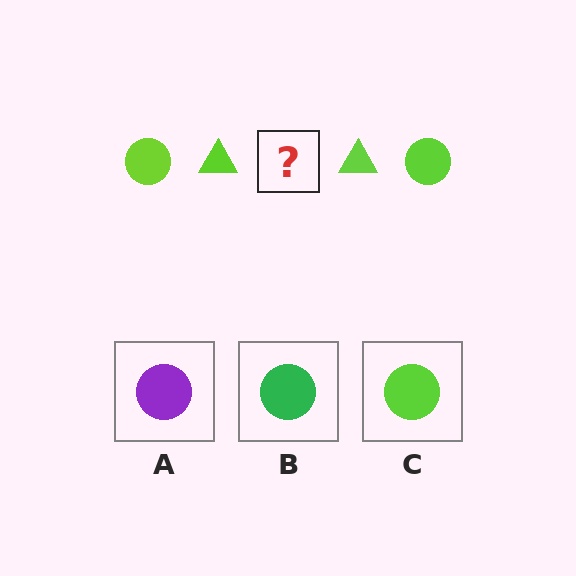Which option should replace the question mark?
Option C.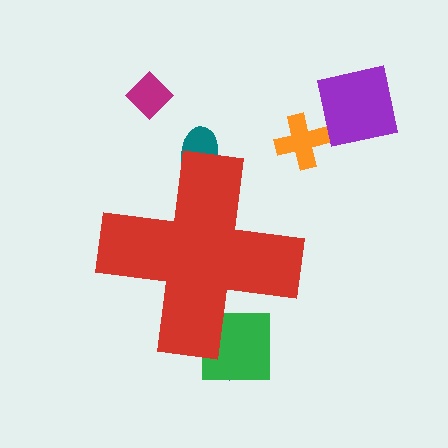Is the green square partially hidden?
Yes, the green square is partially hidden behind the red cross.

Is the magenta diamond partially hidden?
No, the magenta diamond is fully visible.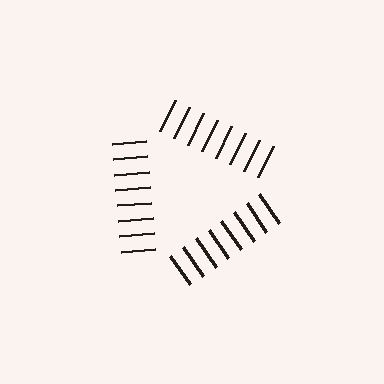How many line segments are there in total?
24 — 8 along each of the 3 edges.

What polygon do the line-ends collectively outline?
An illusory triangle — the line segments terminate on its edges but no continuous stroke is drawn.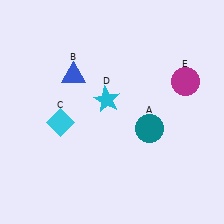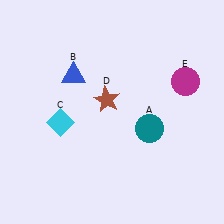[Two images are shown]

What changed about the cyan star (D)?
In Image 1, D is cyan. In Image 2, it changed to brown.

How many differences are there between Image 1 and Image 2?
There is 1 difference between the two images.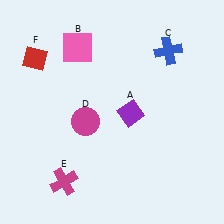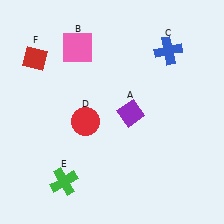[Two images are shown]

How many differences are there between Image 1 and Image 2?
There are 2 differences between the two images.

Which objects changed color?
D changed from magenta to red. E changed from magenta to green.